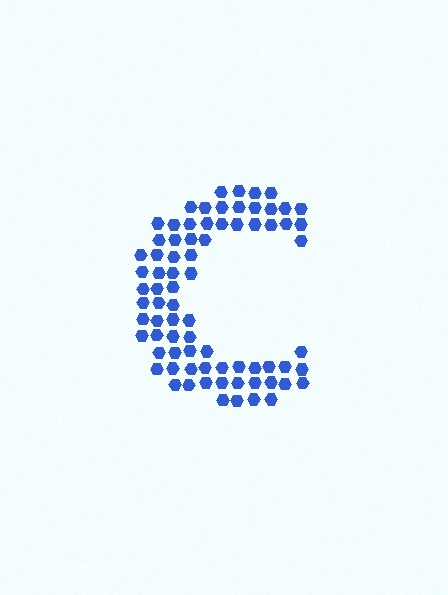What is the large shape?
The large shape is the letter C.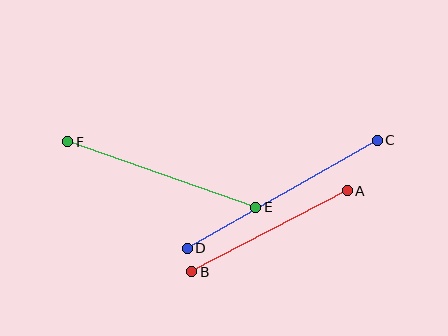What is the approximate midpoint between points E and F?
The midpoint is at approximately (162, 175) pixels.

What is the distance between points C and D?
The distance is approximately 219 pixels.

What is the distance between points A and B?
The distance is approximately 175 pixels.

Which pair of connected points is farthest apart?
Points C and D are farthest apart.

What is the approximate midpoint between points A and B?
The midpoint is at approximately (270, 231) pixels.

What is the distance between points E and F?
The distance is approximately 199 pixels.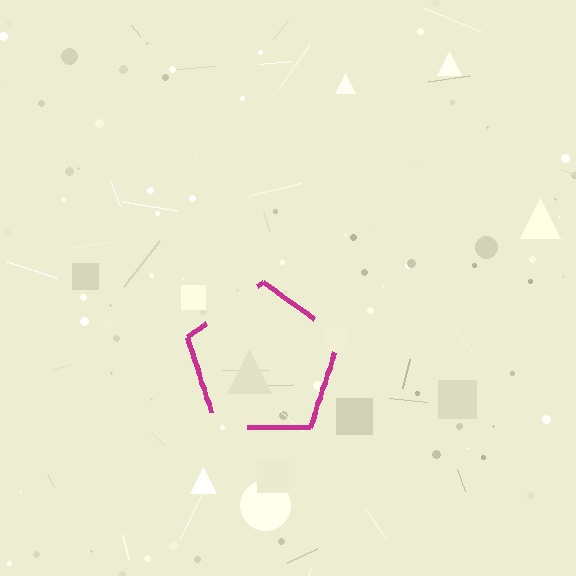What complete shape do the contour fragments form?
The contour fragments form a pentagon.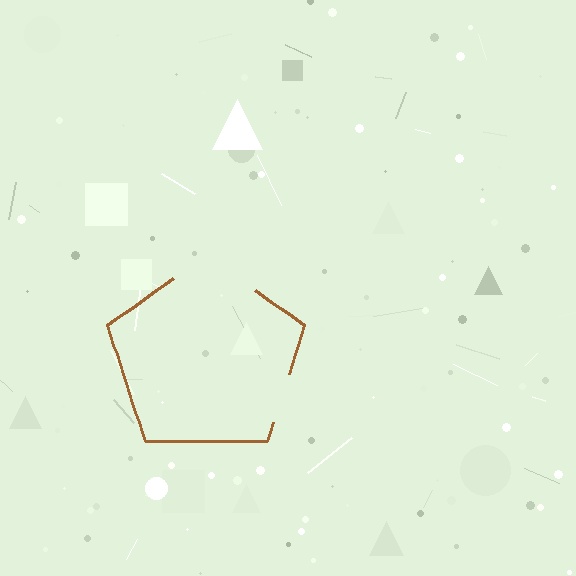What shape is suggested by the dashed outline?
The dashed outline suggests a pentagon.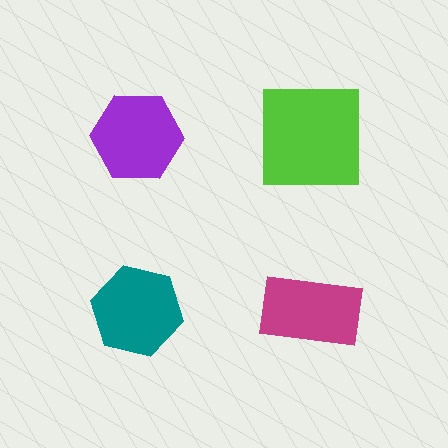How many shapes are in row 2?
2 shapes.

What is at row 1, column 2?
A lime square.